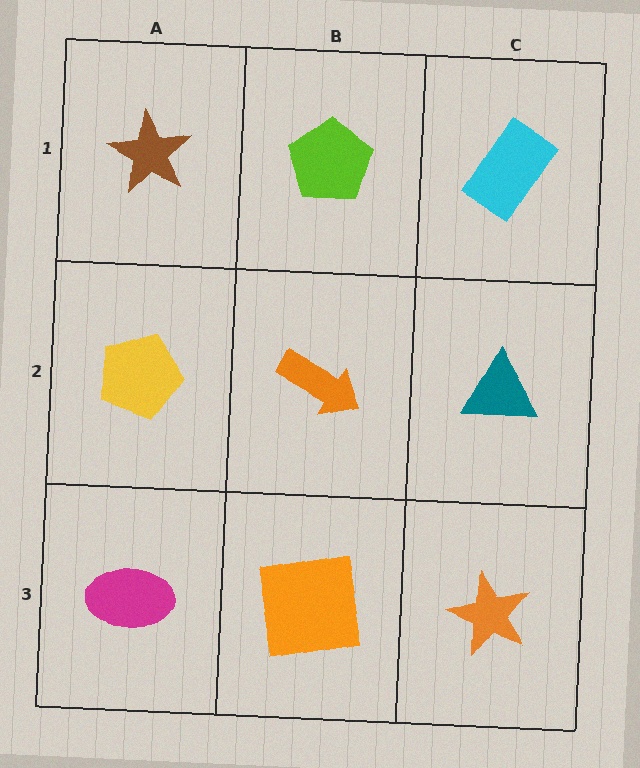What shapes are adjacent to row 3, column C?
A teal triangle (row 2, column C), an orange square (row 3, column B).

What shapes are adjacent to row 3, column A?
A yellow pentagon (row 2, column A), an orange square (row 3, column B).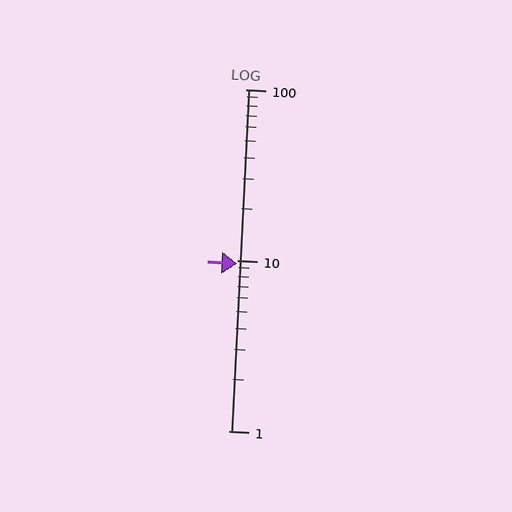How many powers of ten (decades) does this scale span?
The scale spans 2 decades, from 1 to 100.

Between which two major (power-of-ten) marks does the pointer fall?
The pointer is between 1 and 10.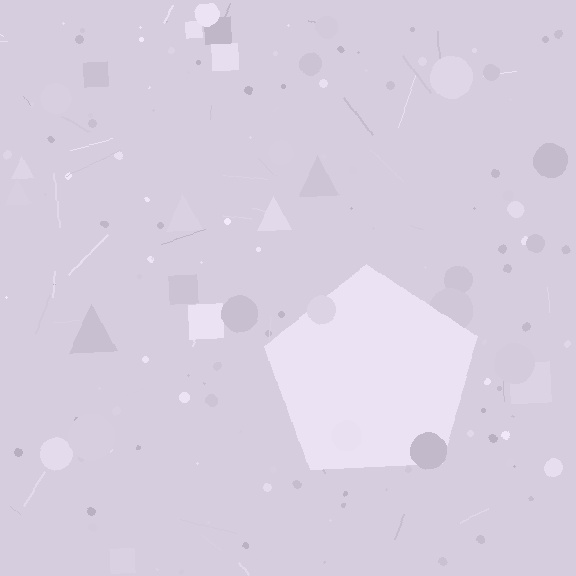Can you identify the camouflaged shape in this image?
The camouflaged shape is a pentagon.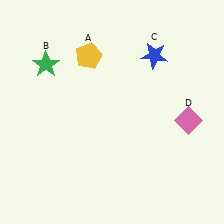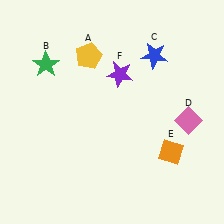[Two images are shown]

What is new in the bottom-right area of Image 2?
An orange diamond (E) was added in the bottom-right area of Image 2.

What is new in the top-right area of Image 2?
A purple star (F) was added in the top-right area of Image 2.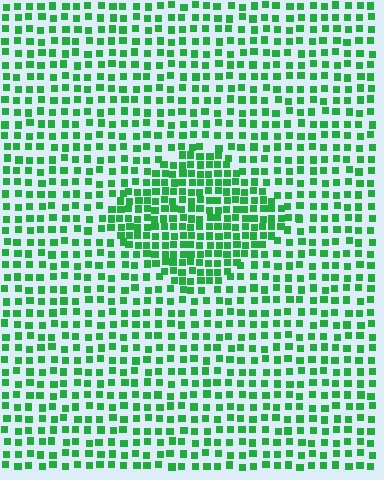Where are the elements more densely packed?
The elements are more densely packed inside the diamond boundary.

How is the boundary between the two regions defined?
The boundary is defined by a change in element density (approximately 1.8x ratio). All elements are the same color, size, and shape.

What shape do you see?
I see a diamond.